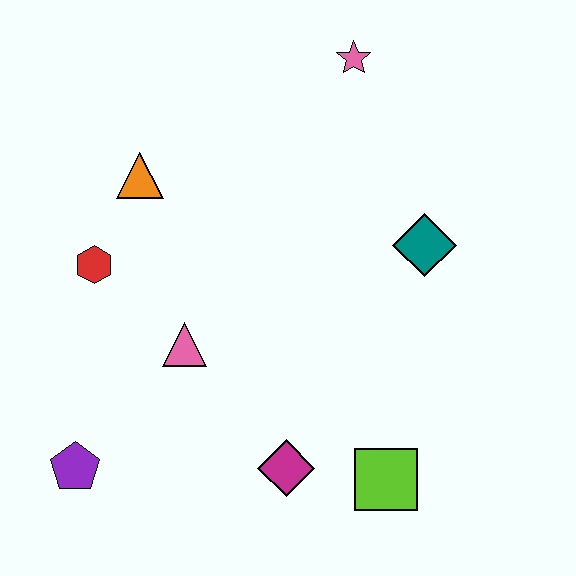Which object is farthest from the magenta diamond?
The pink star is farthest from the magenta diamond.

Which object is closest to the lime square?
The magenta diamond is closest to the lime square.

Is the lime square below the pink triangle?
Yes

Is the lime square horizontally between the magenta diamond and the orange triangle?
No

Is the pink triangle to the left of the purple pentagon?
No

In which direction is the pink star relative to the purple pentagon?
The pink star is above the purple pentagon.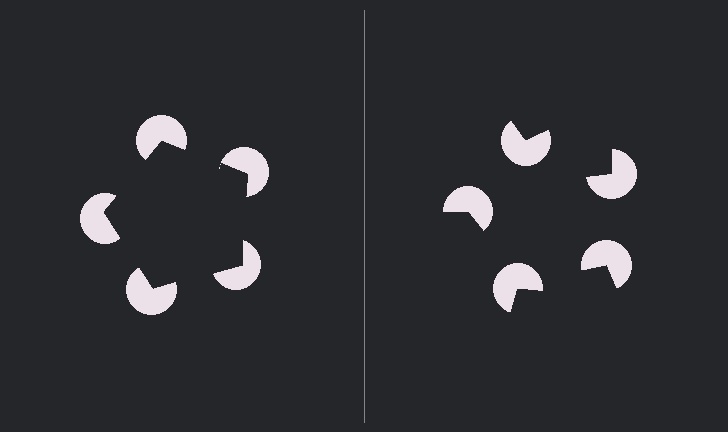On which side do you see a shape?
An illusory pentagon appears on the left side. On the right side the wedge cuts are rotated, so no coherent shape forms.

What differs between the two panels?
The pac-man discs are positioned identically on both sides; only the wedge orientations differ. On the left they align to a pentagon; on the right they are misaligned.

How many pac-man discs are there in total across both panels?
10 — 5 on each side.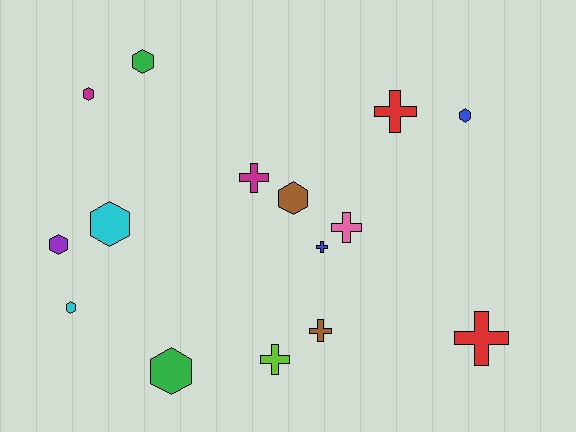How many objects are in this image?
There are 15 objects.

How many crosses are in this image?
There are 7 crosses.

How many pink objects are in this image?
There is 1 pink object.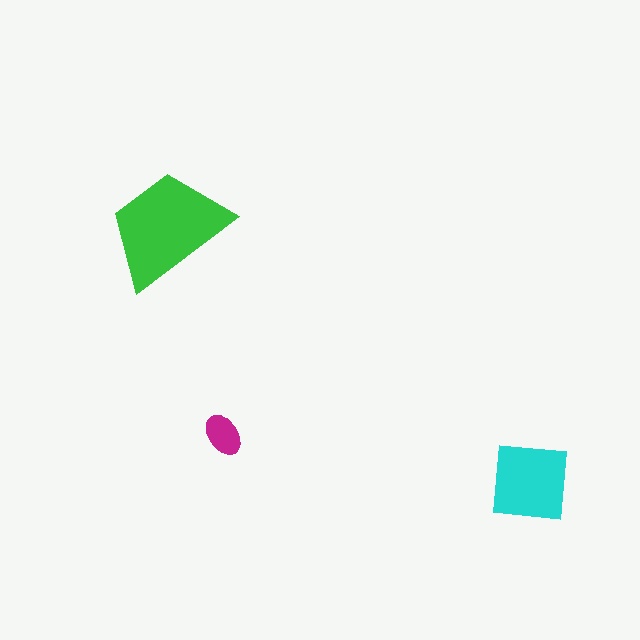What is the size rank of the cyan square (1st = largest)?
2nd.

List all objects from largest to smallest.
The green trapezoid, the cyan square, the magenta ellipse.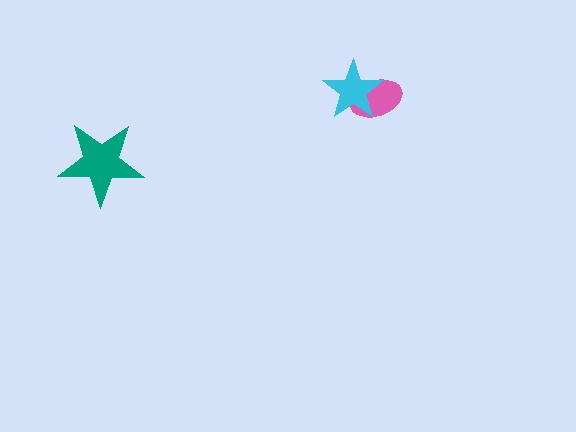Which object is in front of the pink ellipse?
The cyan star is in front of the pink ellipse.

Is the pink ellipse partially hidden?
Yes, it is partially covered by another shape.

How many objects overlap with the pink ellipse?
1 object overlaps with the pink ellipse.